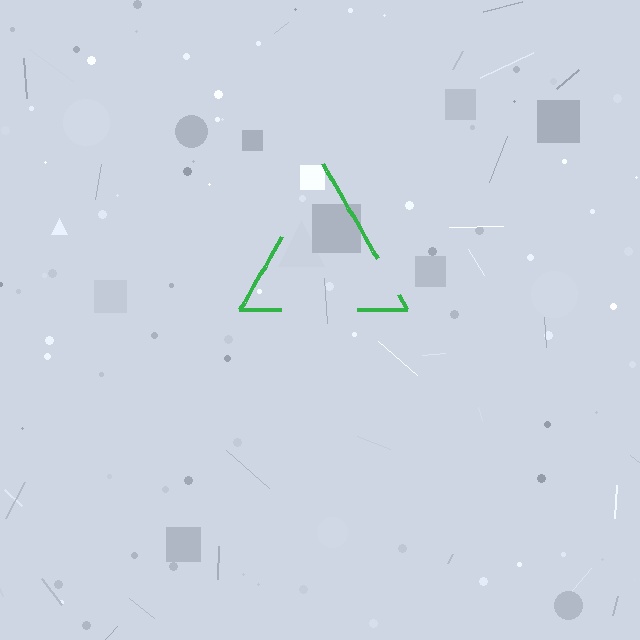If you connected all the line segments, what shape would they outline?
They would outline a triangle.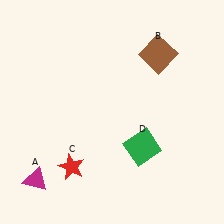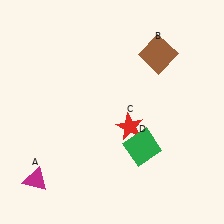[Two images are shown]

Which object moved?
The red star (C) moved right.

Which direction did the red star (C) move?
The red star (C) moved right.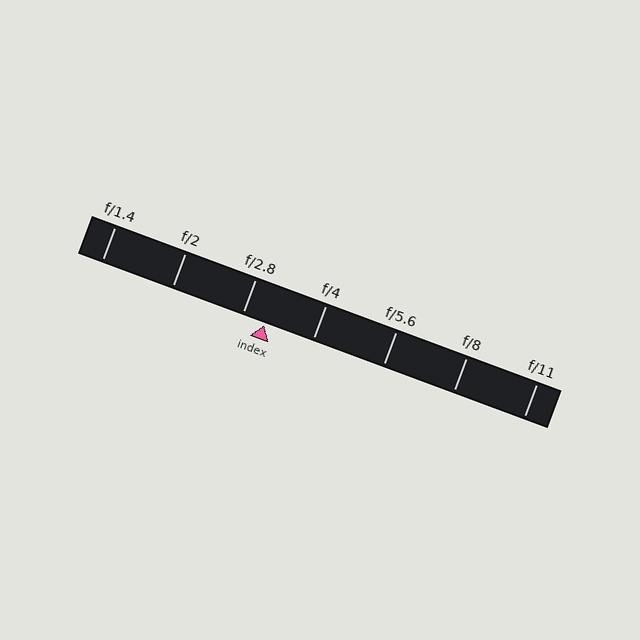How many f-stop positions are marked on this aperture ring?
There are 7 f-stop positions marked.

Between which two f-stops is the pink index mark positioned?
The index mark is between f/2.8 and f/4.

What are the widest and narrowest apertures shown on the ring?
The widest aperture shown is f/1.4 and the narrowest is f/11.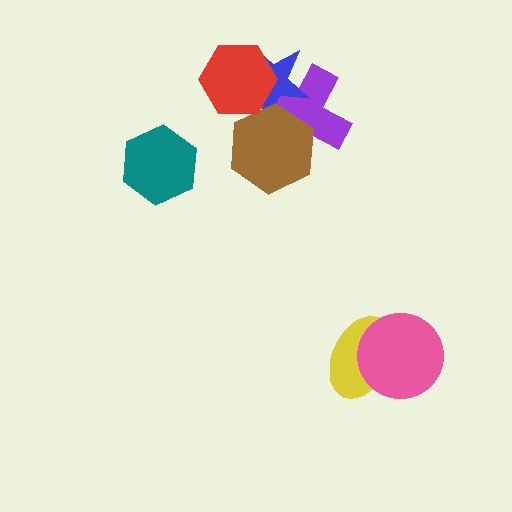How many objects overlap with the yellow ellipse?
1 object overlaps with the yellow ellipse.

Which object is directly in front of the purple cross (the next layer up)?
The blue star is directly in front of the purple cross.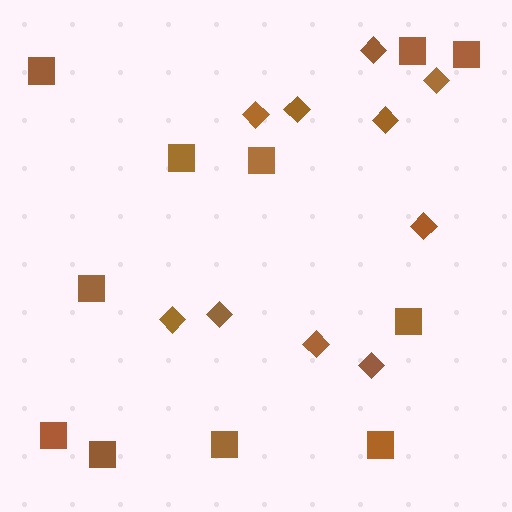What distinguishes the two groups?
There are 2 groups: one group of diamonds (10) and one group of squares (11).